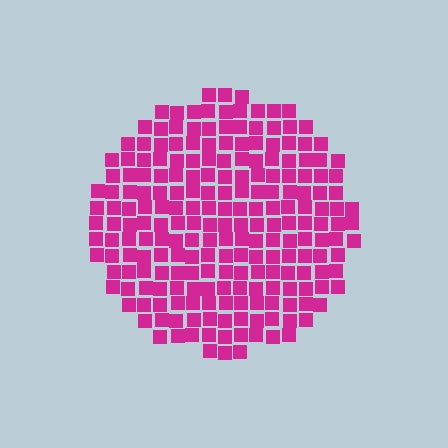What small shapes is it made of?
It is made of small squares.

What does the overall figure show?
The overall figure shows a circle.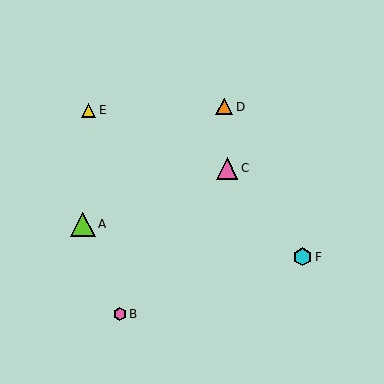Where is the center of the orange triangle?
The center of the orange triangle is at (224, 107).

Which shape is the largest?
The lime triangle (labeled A) is the largest.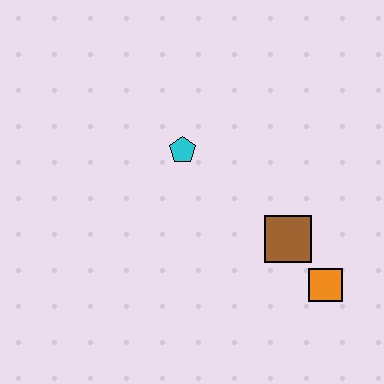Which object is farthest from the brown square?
The cyan pentagon is farthest from the brown square.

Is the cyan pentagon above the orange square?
Yes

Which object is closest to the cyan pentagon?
The brown square is closest to the cyan pentagon.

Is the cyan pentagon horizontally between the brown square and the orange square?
No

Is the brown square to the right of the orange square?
No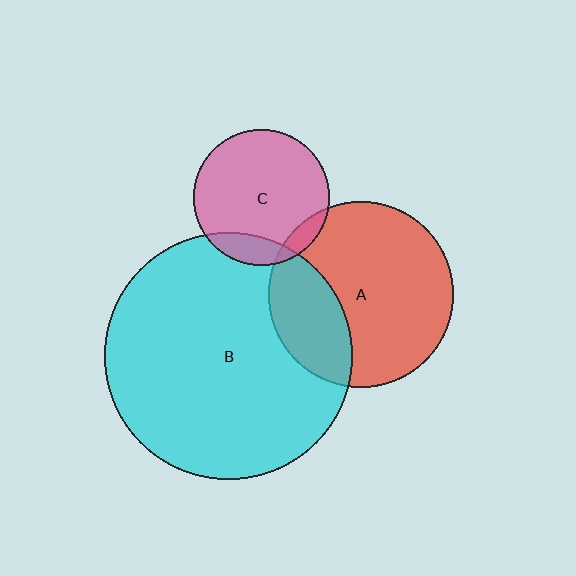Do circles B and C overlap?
Yes.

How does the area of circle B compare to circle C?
Approximately 3.3 times.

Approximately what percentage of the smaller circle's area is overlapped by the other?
Approximately 15%.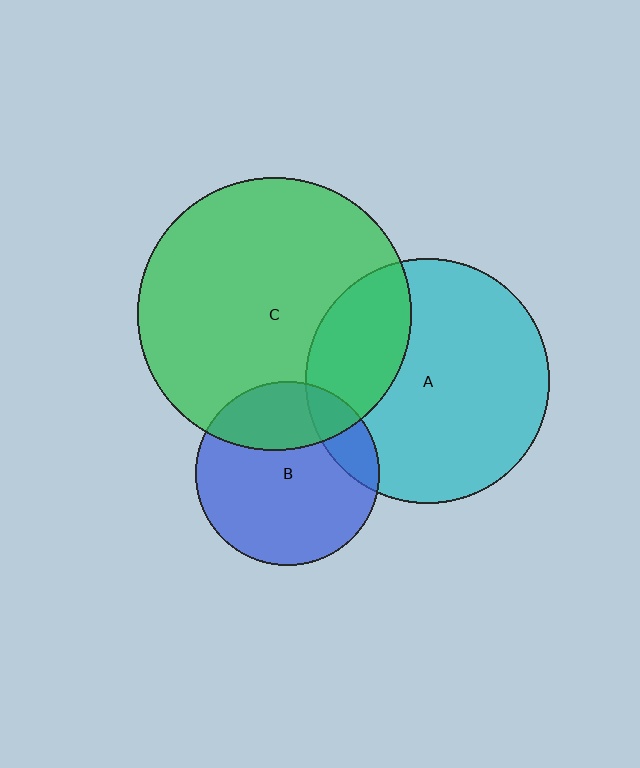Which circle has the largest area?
Circle C (green).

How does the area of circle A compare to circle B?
Approximately 1.8 times.